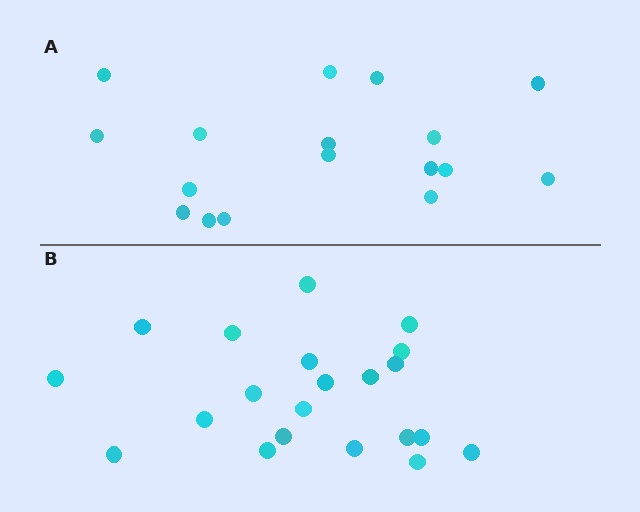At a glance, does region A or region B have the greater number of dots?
Region B (the bottom region) has more dots.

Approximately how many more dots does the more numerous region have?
Region B has about 4 more dots than region A.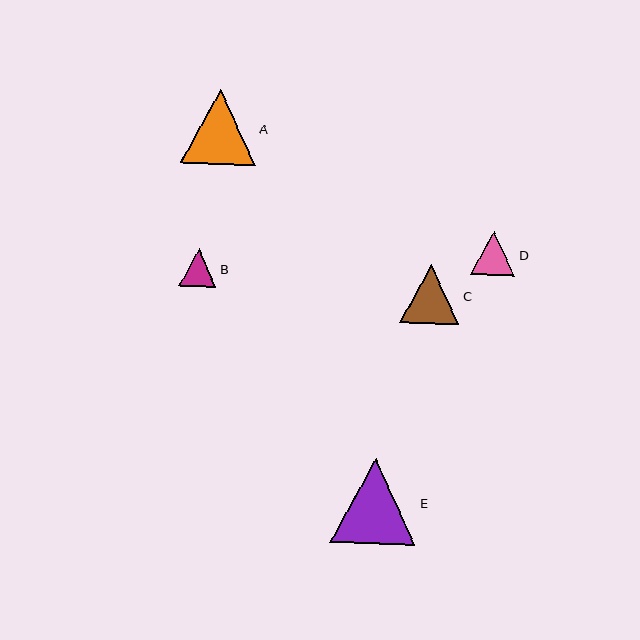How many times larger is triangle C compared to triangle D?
Triangle C is approximately 1.3 times the size of triangle D.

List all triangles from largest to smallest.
From largest to smallest: E, A, C, D, B.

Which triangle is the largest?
Triangle E is the largest with a size of approximately 85 pixels.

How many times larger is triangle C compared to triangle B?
Triangle C is approximately 1.6 times the size of triangle B.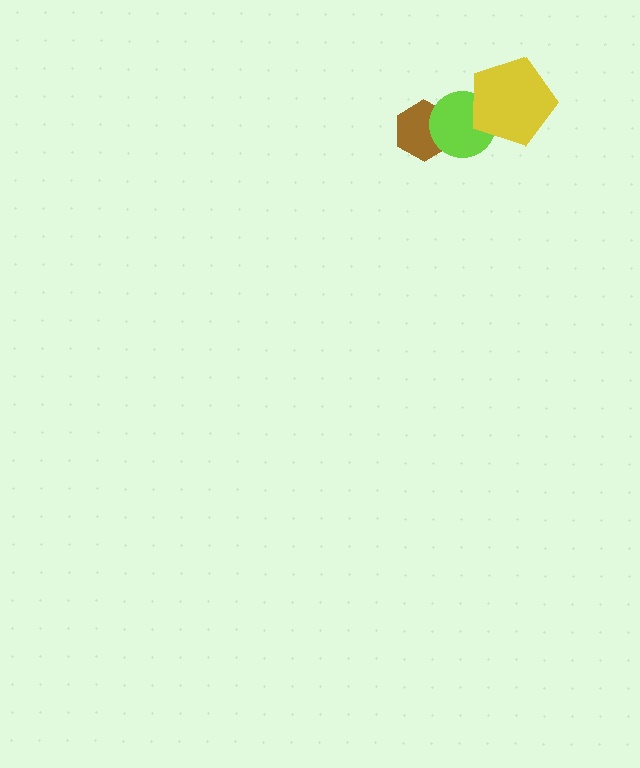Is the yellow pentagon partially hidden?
No, no other shape covers it.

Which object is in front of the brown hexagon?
The lime circle is in front of the brown hexagon.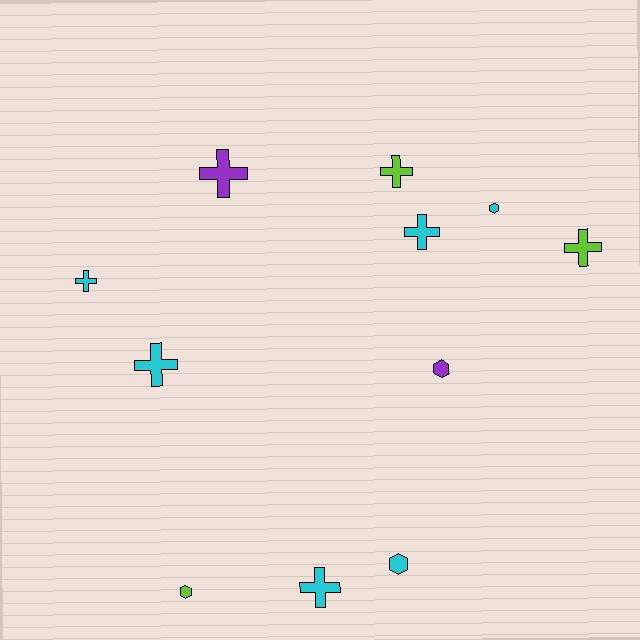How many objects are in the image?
There are 11 objects.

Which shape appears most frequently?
Cross, with 7 objects.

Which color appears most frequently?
Cyan, with 6 objects.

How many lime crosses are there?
There are 2 lime crosses.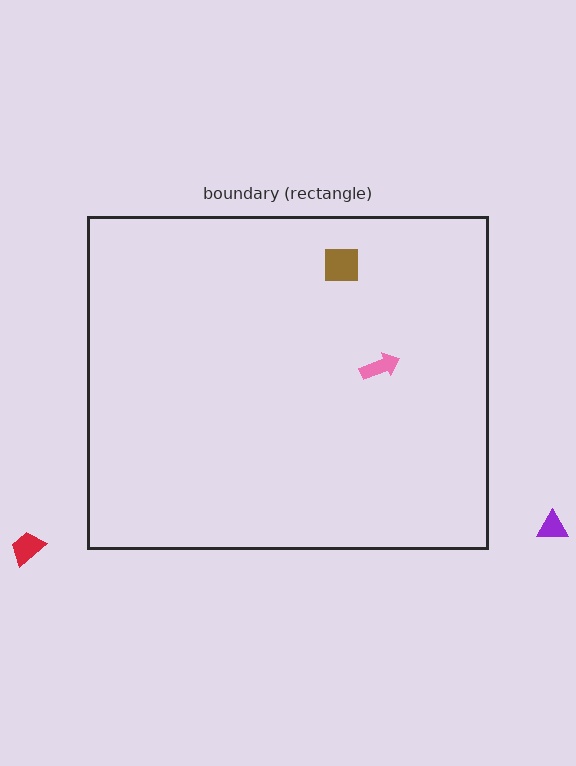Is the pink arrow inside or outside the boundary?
Inside.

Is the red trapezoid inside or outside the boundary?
Outside.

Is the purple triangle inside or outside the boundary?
Outside.